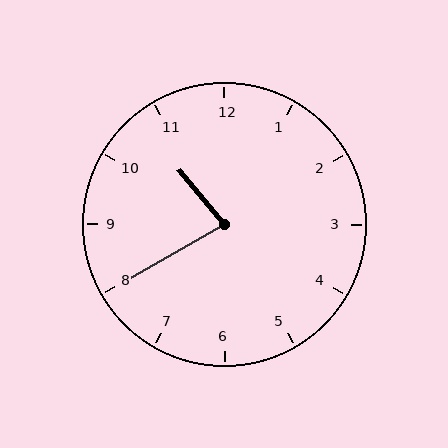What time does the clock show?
10:40.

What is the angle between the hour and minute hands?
Approximately 80 degrees.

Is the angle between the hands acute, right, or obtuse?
It is acute.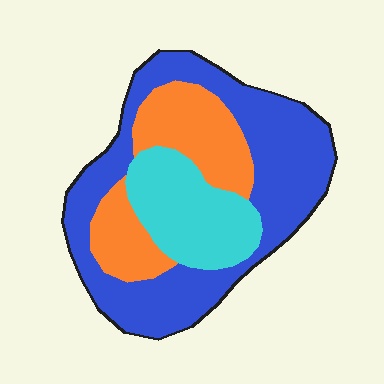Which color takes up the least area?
Cyan, at roughly 20%.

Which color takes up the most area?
Blue, at roughly 50%.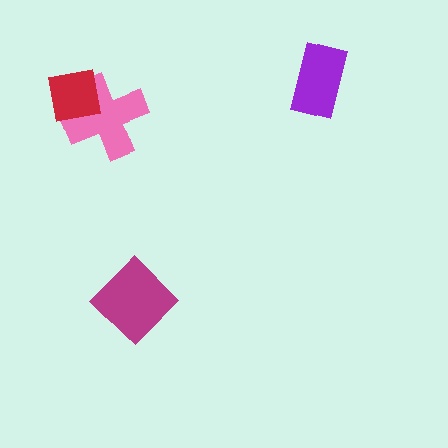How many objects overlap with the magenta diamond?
0 objects overlap with the magenta diamond.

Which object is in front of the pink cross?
The red square is in front of the pink cross.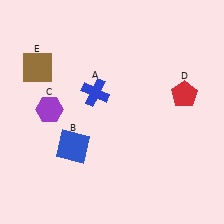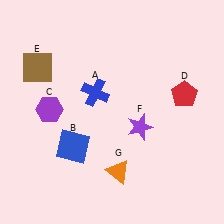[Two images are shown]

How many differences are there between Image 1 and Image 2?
There are 2 differences between the two images.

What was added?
A purple star (F), an orange triangle (G) were added in Image 2.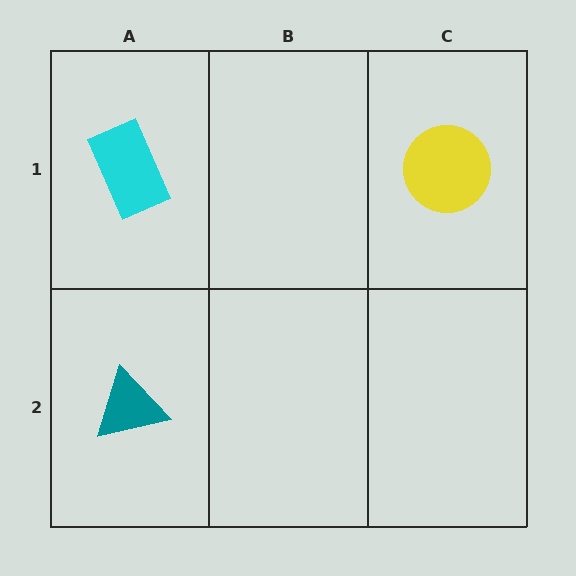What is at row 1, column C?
A yellow circle.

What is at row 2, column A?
A teal triangle.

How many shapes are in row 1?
2 shapes.